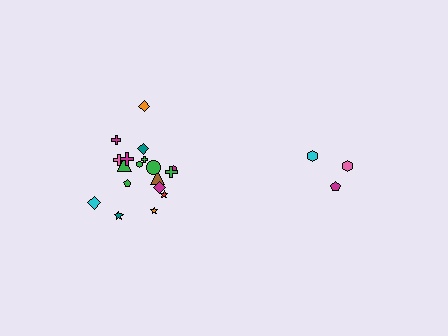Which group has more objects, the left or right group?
The left group.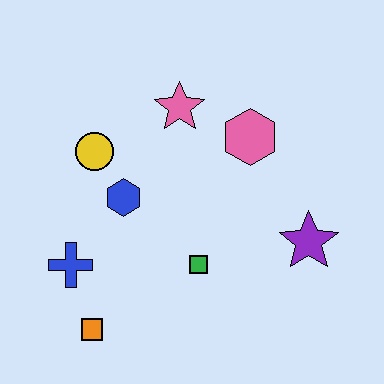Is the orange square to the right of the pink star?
No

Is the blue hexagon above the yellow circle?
No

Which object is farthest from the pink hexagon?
The orange square is farthest from the pink hexagon.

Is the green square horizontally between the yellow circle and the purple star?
Yes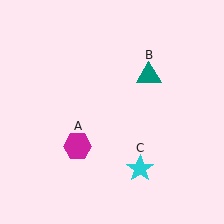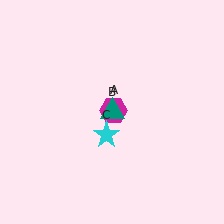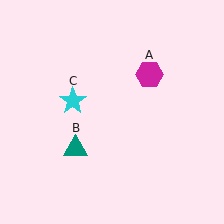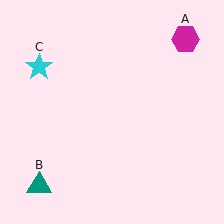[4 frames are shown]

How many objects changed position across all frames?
3 objects changed position: magenta hexagon (object A), teal triangle (object B), cyan star (object C).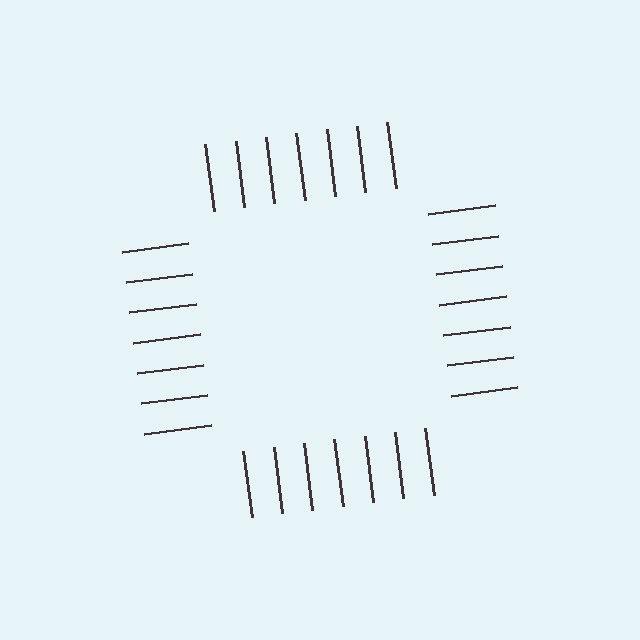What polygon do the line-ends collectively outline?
An illusory square — the line segments terminate on its edges but no continuous stroke is drawn.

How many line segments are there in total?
28 — 7 along each of the 4 edges.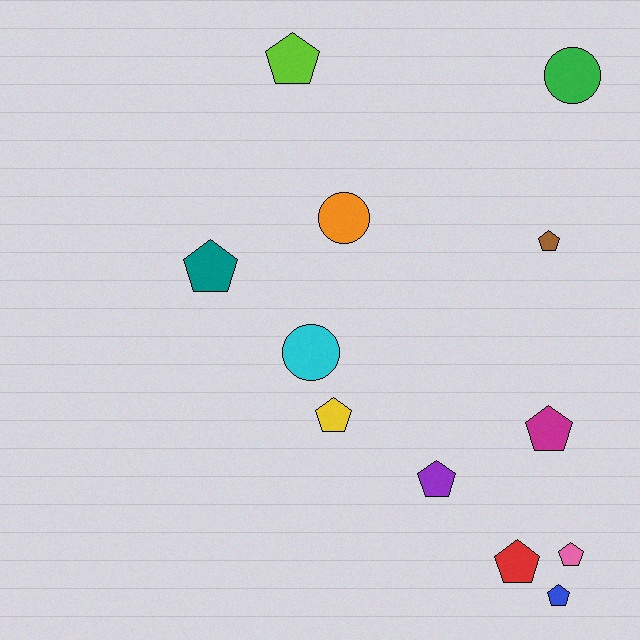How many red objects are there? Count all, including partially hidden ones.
There is 1 red object.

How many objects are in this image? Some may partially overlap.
There are 12 objects.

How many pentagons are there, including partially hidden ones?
There are 9 pentagons.